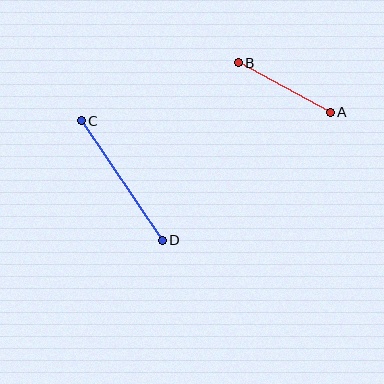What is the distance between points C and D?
The distance is approximately 144 pixels.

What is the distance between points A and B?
The distance is approximately 105 pixels.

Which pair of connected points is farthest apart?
Points C and D are farthest apart.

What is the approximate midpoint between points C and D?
The midpoint is at approximately (122, 180) pixels.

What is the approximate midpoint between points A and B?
The midpoint is at approximately (284, 88) pixels.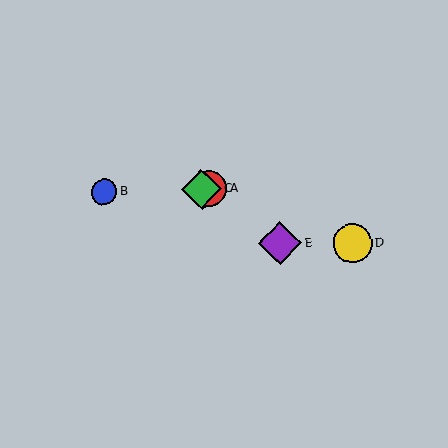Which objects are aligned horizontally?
Objects A, B, C are aligned horizontally.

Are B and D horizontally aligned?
No, B is at y≈192 and D is at y≈243.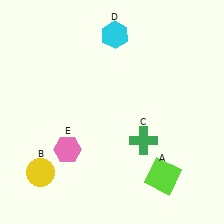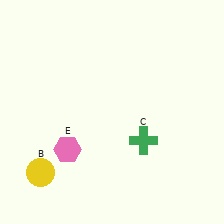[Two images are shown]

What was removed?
The lime square (A), the cyan hexagon (D) were removed in Image 2.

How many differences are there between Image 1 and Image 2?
There are 2 differences between the two images.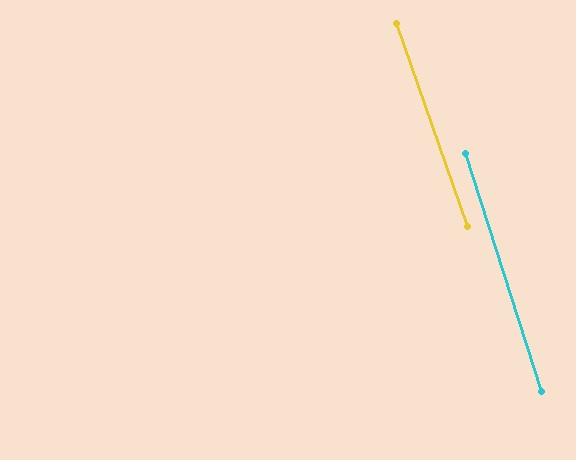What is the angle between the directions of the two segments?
Approximately 2 degrees.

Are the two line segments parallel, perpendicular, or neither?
Parallel — their directions differ by only 1.5°.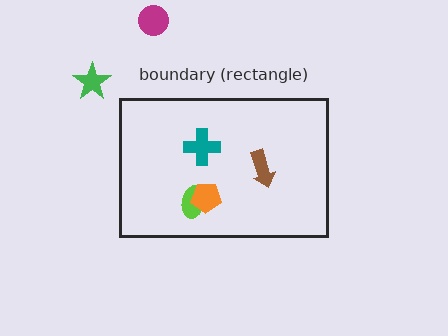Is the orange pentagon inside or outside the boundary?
Inside.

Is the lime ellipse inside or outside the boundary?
Inside.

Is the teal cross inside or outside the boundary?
Inside.